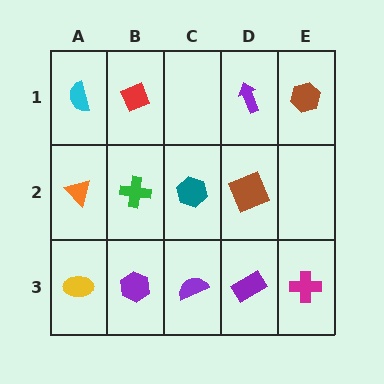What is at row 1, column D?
A purple arrow.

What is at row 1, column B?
A red diamond.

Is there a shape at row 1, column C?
No, that cell is empty.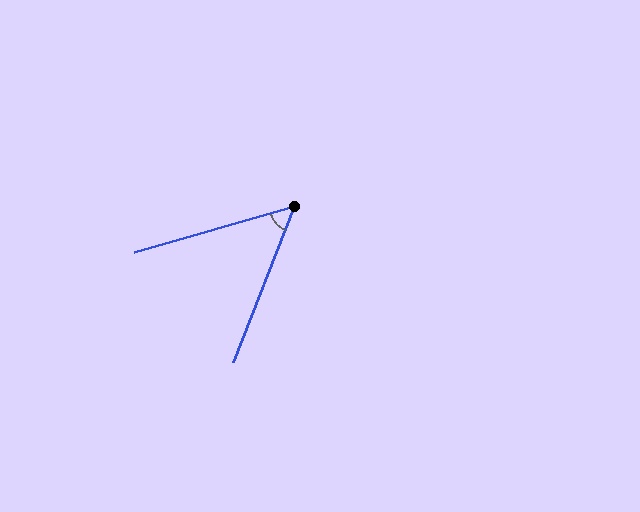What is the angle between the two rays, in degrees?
Approximately 52 degrees.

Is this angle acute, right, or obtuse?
It is acute.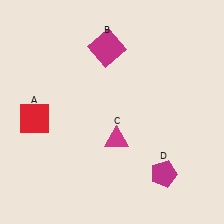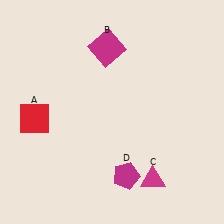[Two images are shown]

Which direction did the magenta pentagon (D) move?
The magenta pentagon (D) moved left.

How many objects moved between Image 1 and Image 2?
2 objects moved between the two images.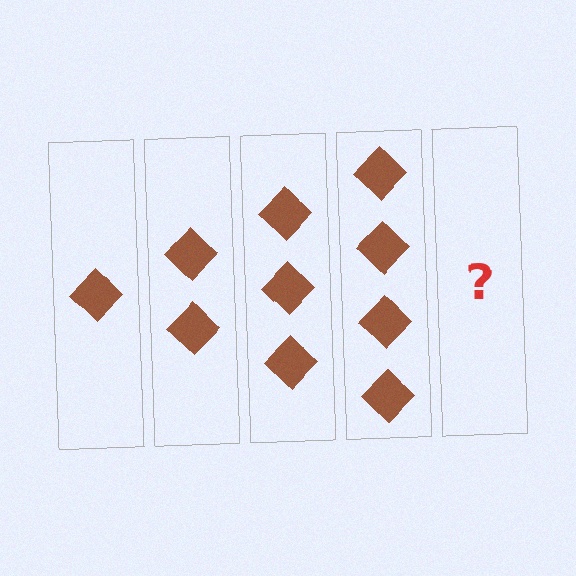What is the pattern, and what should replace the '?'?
The pattern is that each step adds one more diamond. The '?' should be 5 diamonds.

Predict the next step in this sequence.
The next step is 5 diamonds.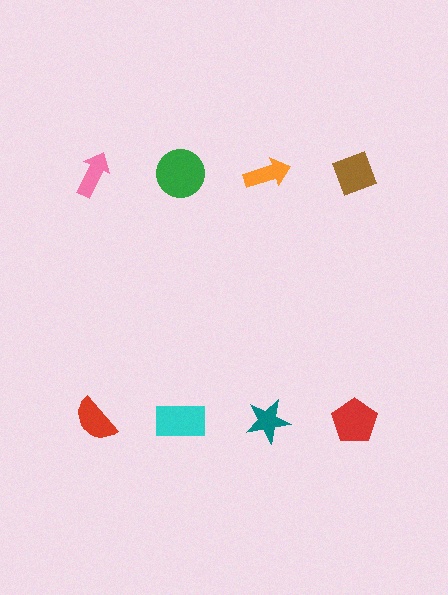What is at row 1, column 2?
A green circle.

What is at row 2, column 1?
A red semicircle.